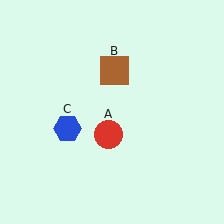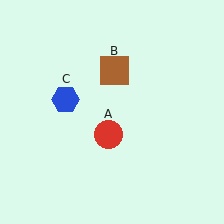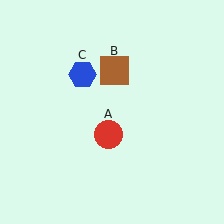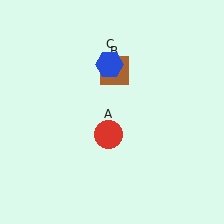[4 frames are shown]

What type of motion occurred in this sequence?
The blue hexagon (object C) rotated clockwise around the center of the scene.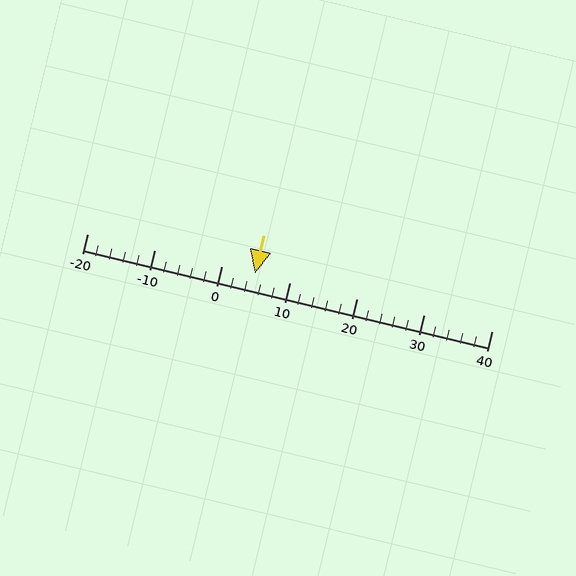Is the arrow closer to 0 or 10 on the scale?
The arrow is closer to 0.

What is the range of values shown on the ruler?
The ruler shows values from -20 to 40.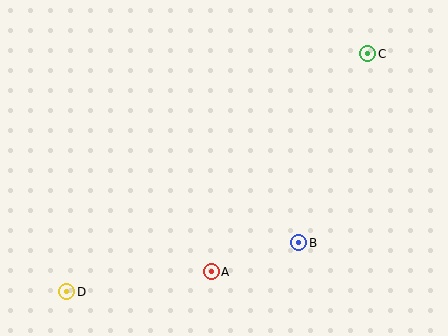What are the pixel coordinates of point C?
Point C is at (368, 54).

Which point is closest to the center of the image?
Point A at (211, 272) is closest to the center.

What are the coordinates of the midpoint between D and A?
The midpoint between D and A is at (139, 282).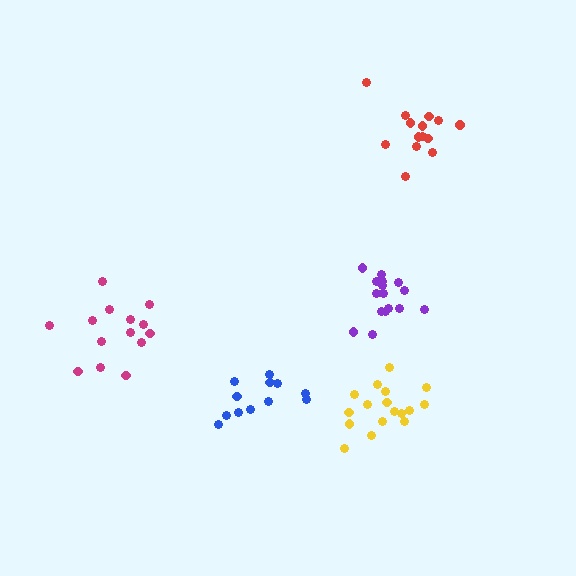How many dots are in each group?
Group 1: 16 dots, Group 2: 12 dots, Group 3: 14 dots, Group 4: 17 dots, Group 5: 14 dots (73 total).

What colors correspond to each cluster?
The clusters are colored: purple, blue, magenta, yellow, red.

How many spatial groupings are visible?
There are 5 spatial groupings.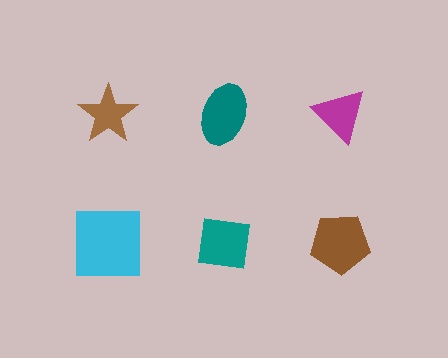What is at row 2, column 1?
A cyan square.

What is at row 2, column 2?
A teal square.